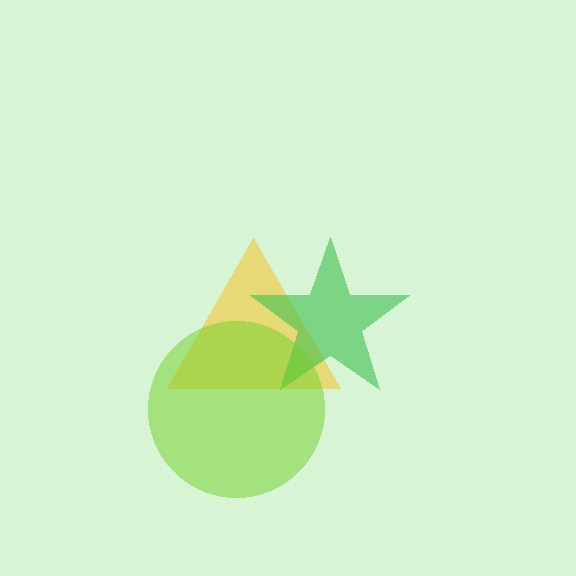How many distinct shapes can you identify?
There are 3 distinct shapes: a yellow triangle, a green star, a lime circle.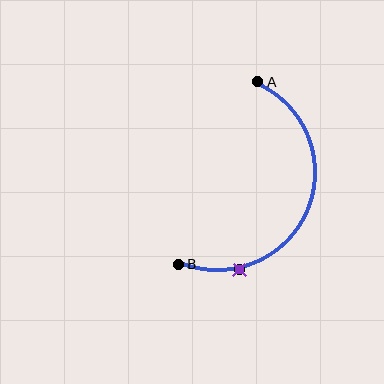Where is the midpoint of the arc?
The arc midpoint is the point on the curve farthest from the straight line joining A and B. It sits to the right of that line.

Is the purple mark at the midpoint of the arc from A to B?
No. The purple mark lies on the arc but is closer to endpoint B. The arc midpoint would be at the point on the curve equidistant along the arc from both A and B.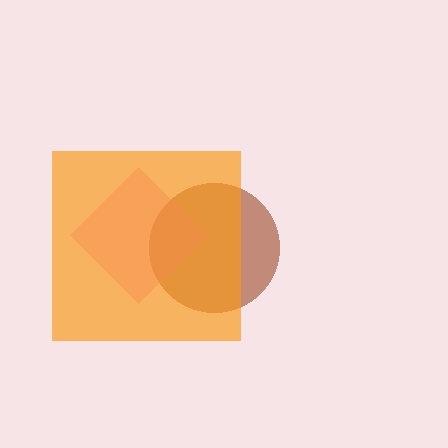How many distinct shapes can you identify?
There are 3 distinct shapes: a brown circle, a pink diamond, an orange square.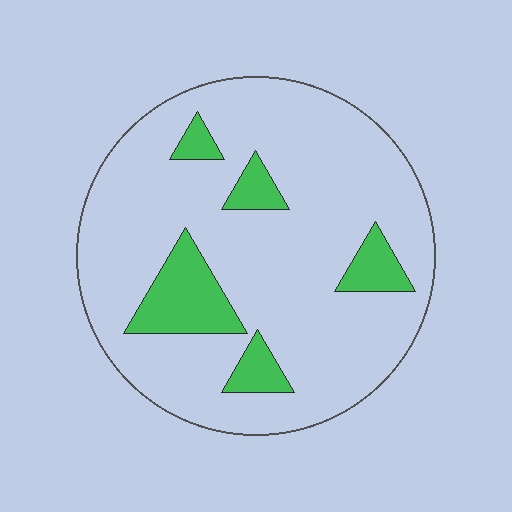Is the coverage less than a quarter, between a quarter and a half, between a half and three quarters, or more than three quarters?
Less than a quarter.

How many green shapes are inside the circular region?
5.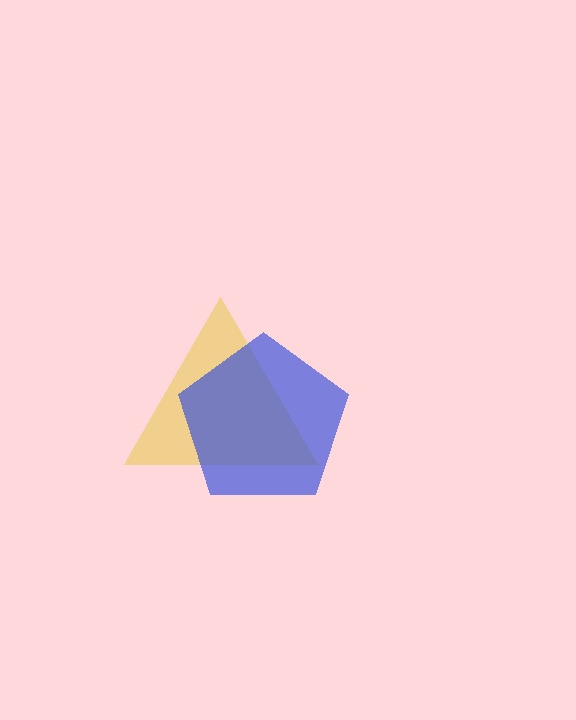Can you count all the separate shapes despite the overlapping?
Yes, there are 2 separate shapes.